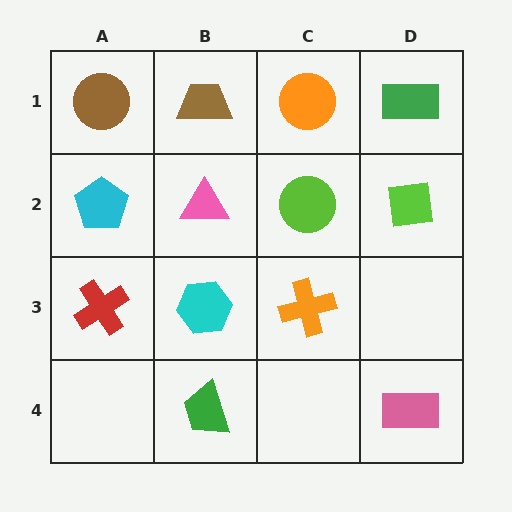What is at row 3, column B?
A cyan hexagon.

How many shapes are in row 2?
4 shapes.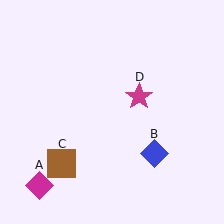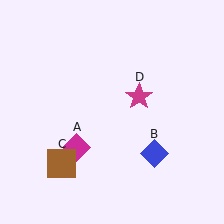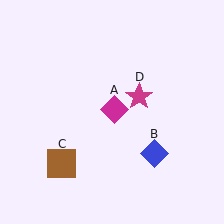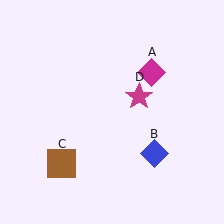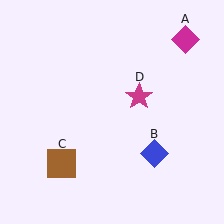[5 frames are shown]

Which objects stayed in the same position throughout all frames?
Blue diamond (object B) and brown square (object C) and magenta star (object D) remained stationary.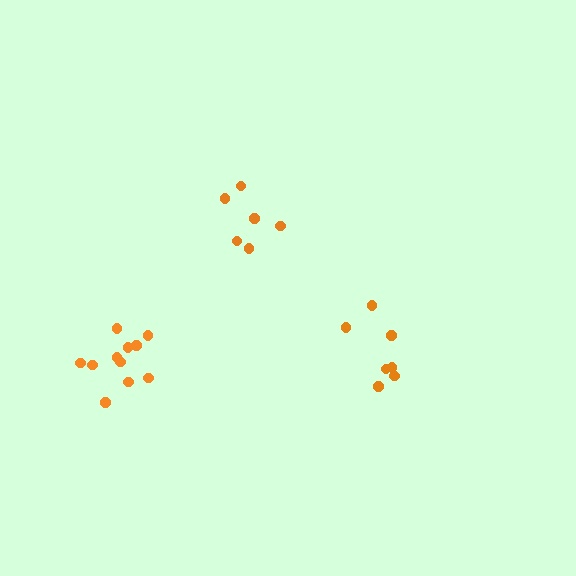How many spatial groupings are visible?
There are 3 spatial groupings.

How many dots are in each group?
Group 1: 6 dots, Group 2: 11 dots, Group 3: 7 dots (24 total).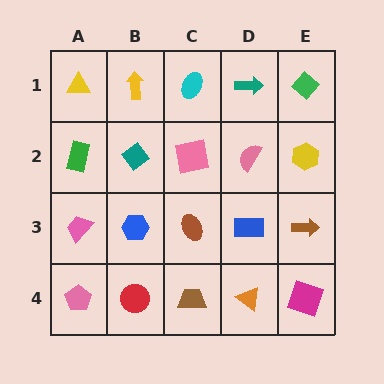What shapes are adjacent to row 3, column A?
A green rectangle (row 2, column A), a pink pentagon (row 4, column A), a blue hexagon (row 3, column B).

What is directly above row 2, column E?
A green diamond.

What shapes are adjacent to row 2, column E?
A green diamond (row 1, column E), a brown arrow (row 3, column E), a pink semicircle (row 2, column D).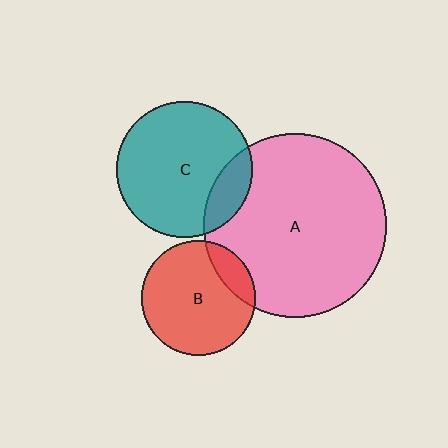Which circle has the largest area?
Circle A (pink).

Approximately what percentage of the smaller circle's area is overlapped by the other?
Approximately 15%.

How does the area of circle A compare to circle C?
Approximately 1.8 times.